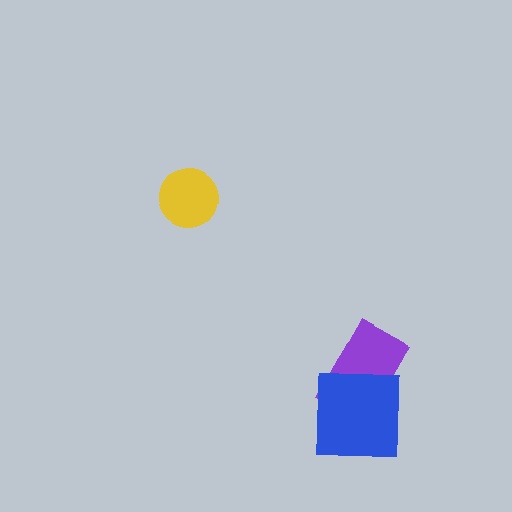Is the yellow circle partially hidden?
No, no other shape covers it.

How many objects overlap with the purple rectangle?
1 object overlaps with the purple rectangle.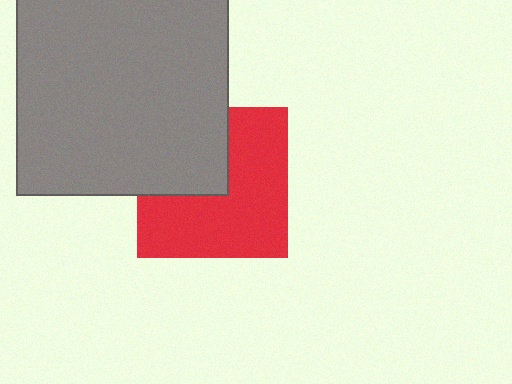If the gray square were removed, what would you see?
You would see the complete red square.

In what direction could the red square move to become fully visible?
The red square could move toward the lower-right. That would shift it out from behind the gray square entirely.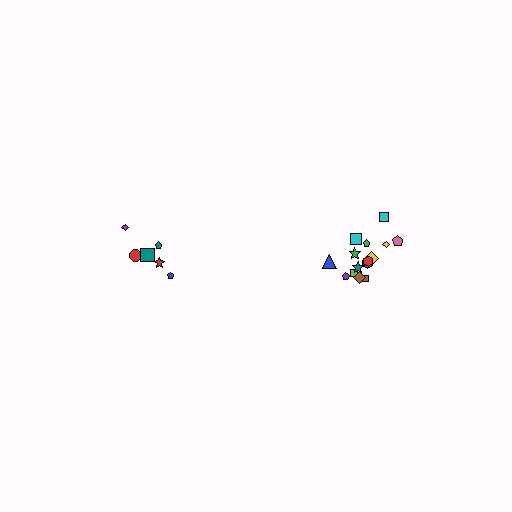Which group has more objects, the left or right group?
The right group.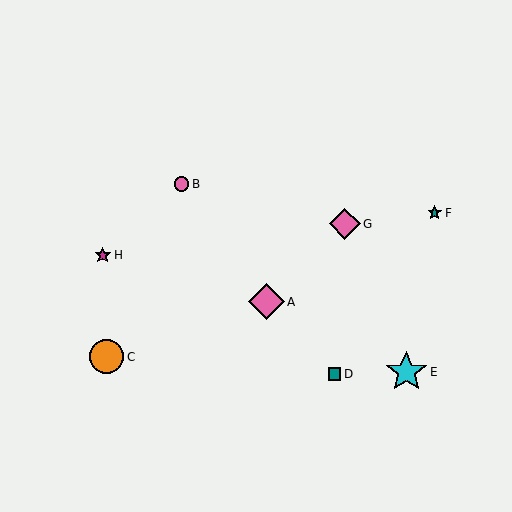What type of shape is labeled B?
Shape B is a pink circle.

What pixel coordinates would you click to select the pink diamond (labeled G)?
Click at (345, 224) to select the pink diamond G.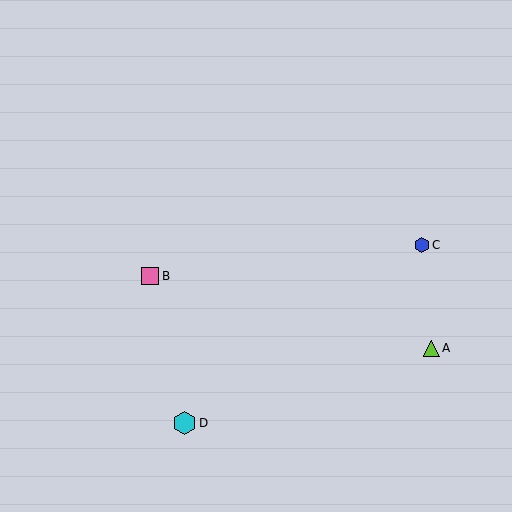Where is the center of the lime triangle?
The center of the lime triangle is at (431, 348).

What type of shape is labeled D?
Shape D is a cyan hexagon.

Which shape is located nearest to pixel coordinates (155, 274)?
The pink square (labeled B) at (150, 276) is nearest to that location.